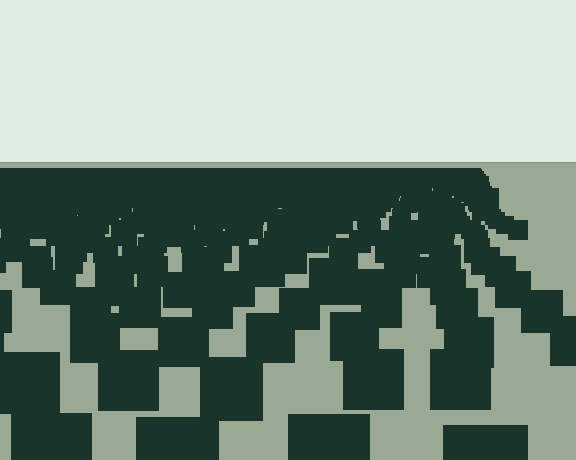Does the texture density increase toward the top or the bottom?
Density increases toward the top.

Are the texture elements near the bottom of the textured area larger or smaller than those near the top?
Larger. Near the bottom, elements are closer to the viewer and appear at a bigger on-screen size.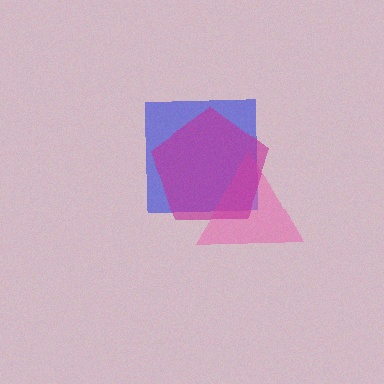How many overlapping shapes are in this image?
There are 3 overlapping shapes in the image.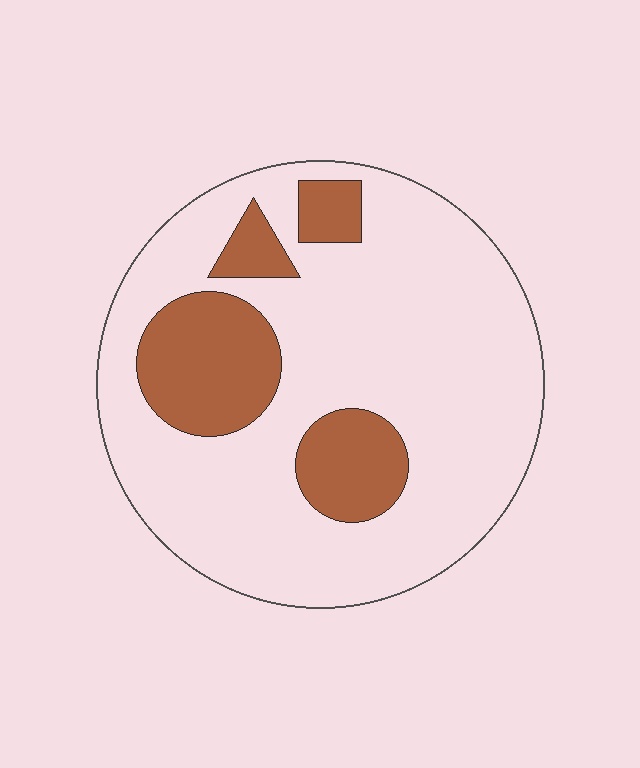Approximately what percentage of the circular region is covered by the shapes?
Approximately 20%.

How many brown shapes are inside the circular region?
4.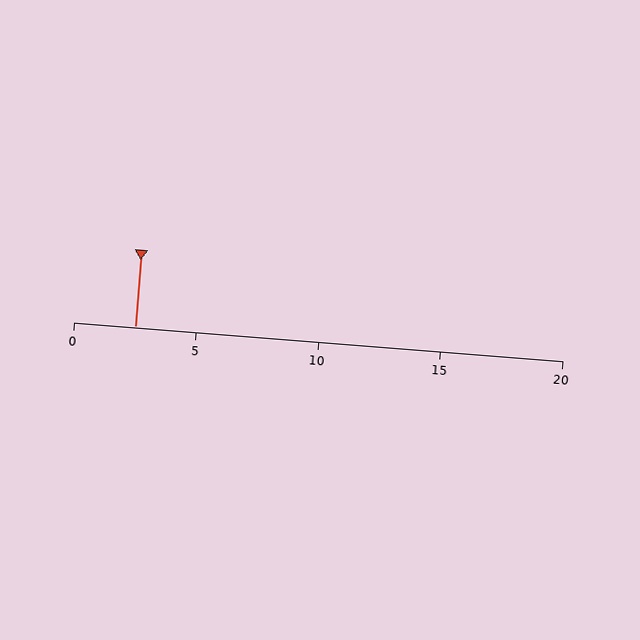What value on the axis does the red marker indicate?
The marker indicates approximately 2.5.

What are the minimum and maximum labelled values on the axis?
The axis runs from 0 to 20.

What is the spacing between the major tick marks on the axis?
The major ticks are spaced 5 apart.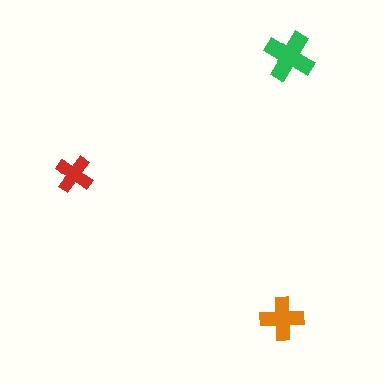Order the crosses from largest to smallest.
the green one, the orange one, the red one.